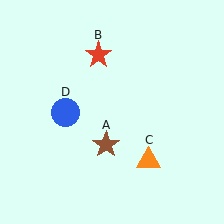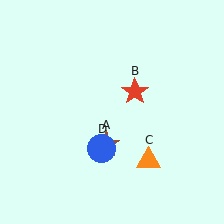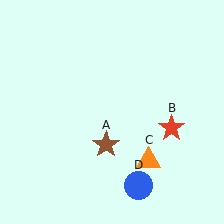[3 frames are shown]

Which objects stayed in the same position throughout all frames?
Brown star (object A) and orange triangle (object C) remained stationary.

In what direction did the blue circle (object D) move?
The blue circle (object D) moved down and to the right.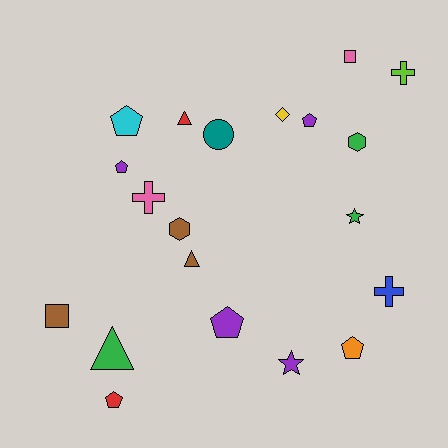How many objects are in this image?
There are 20 objects.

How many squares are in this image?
There are 2 squares.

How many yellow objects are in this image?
There is 1 yellow object.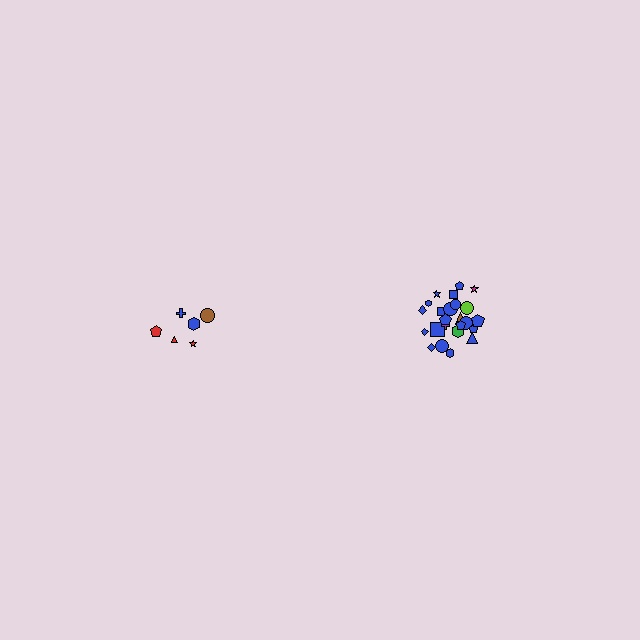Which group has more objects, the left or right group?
The right group.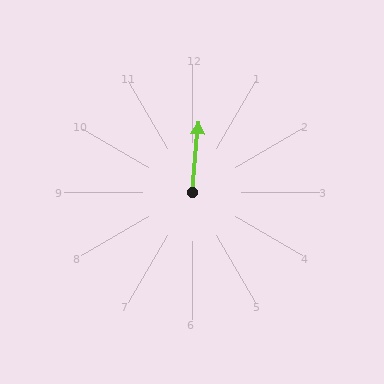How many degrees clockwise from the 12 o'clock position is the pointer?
Approximately 5 degrees.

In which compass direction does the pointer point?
North.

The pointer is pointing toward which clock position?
Roughly 12 o'clock.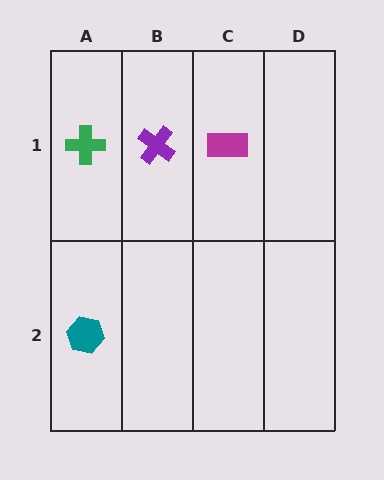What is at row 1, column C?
A magenta rectangle.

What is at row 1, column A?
A green cross.